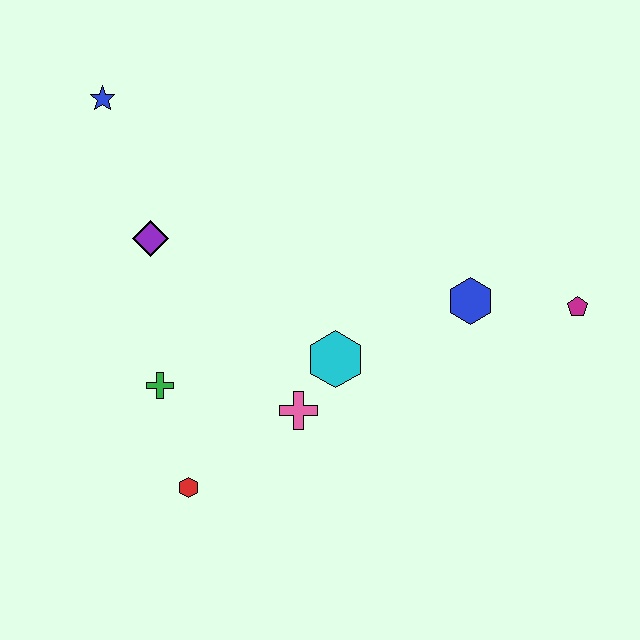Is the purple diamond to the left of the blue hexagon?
Yes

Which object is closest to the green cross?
The red hexagon is closest to the green cross.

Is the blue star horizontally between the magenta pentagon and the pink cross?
No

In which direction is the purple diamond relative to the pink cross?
The purple diamond is above the pink cross.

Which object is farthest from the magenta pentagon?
The blue star is farthest from the magenta pentagon.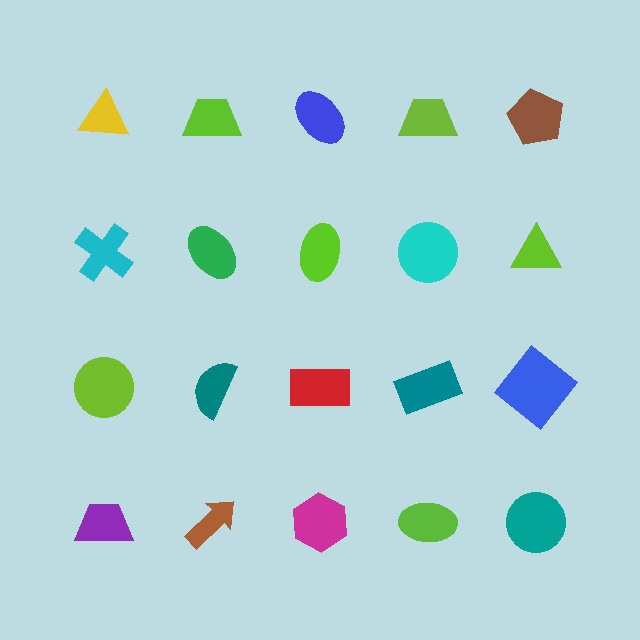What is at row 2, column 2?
A green ellipse.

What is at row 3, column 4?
A teal rectangle.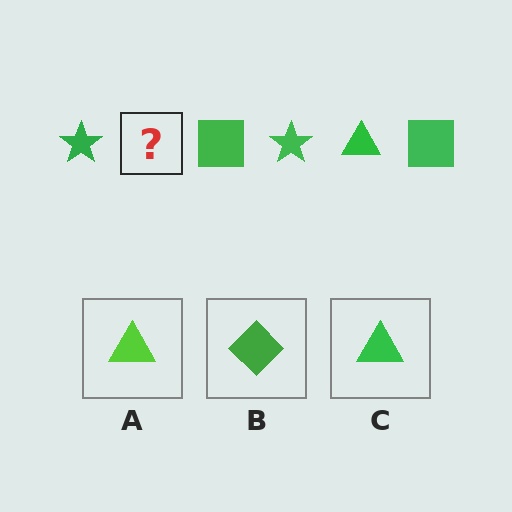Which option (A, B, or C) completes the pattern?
C.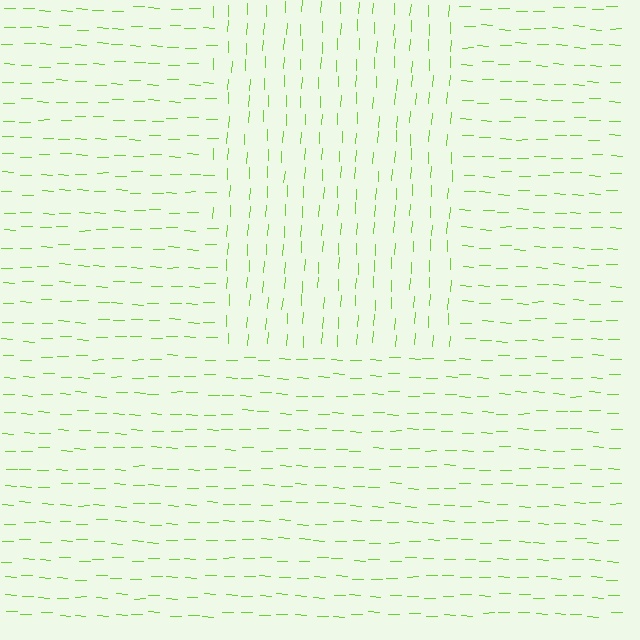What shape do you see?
I see a rectangle.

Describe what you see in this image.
The image is filled with small lime line segments. A rectangle region in the image has lines oriented differently from the surrounding lines, creating a visible texture boundary.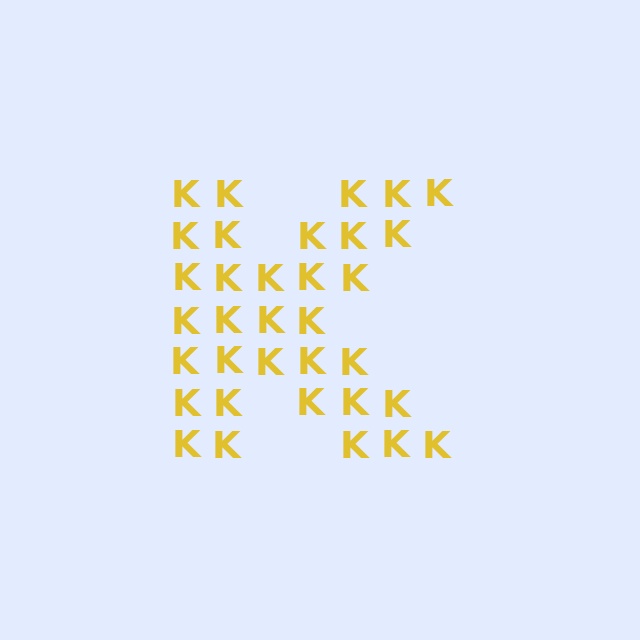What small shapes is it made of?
It is made of small letter K's.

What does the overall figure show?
The overall figure shows the letter K.